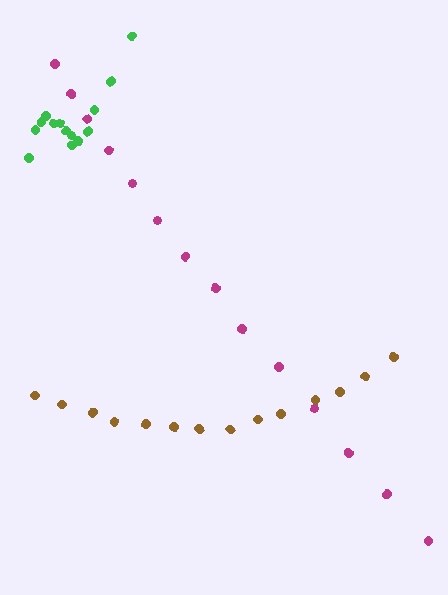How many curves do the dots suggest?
There are 3 distinct paths.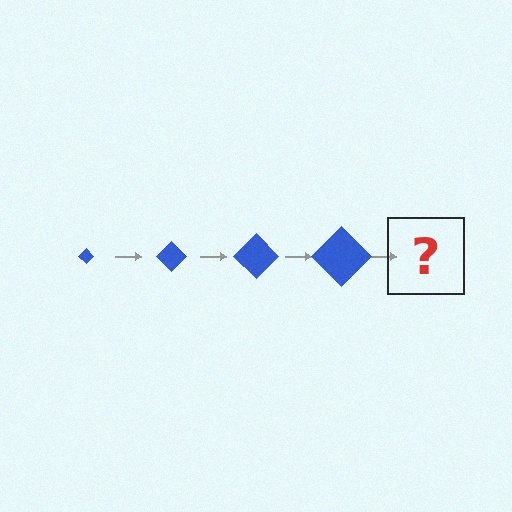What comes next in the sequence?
The next element should be a blue diamond, larger than the previous one.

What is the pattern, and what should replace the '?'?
The pattern is that the diamond gets progressively larger each step. The '?' should be a blue diamond, larger than the previous one.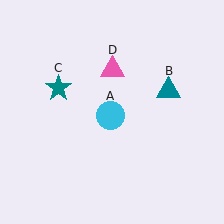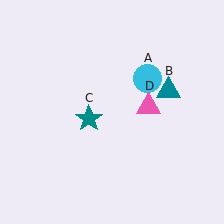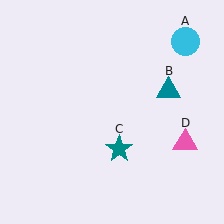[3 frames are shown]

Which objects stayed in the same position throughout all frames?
Teal triangle (object B) remained stationary.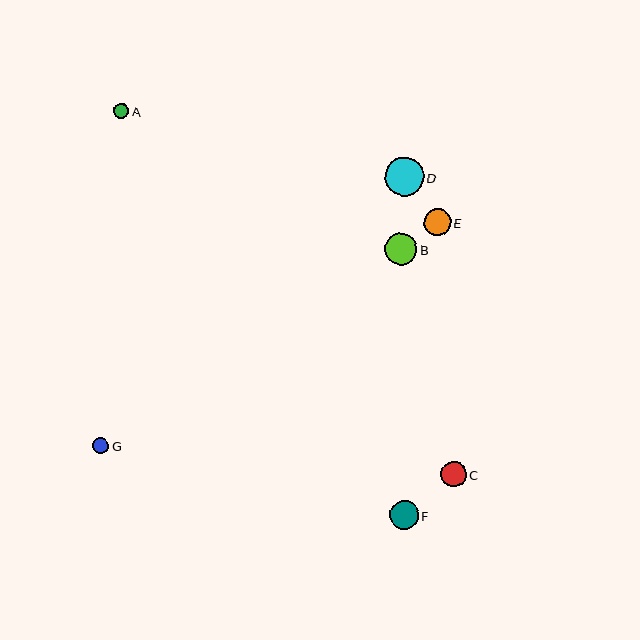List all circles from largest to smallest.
From largest to smallest: D, B, F, E, C, G, A.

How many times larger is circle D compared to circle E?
Circle D is approximately 1.4 times the size of circle E.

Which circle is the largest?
Circle D is the largest with a size of approximately 39 pixels.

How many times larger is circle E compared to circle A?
Circle E is approximately 1.8 times the size of circle A.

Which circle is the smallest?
Circle A is the smallest with a size of approximately 15 pixels.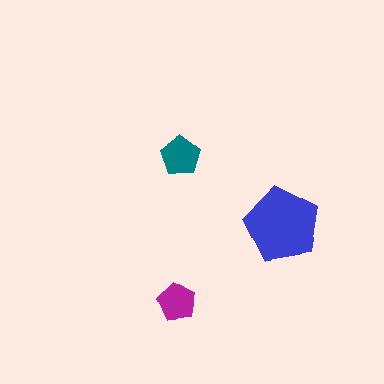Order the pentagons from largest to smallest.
the blue one, the teal one, the magenta one.